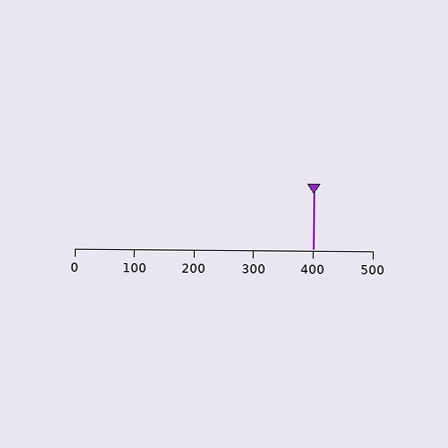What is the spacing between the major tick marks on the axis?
The major ticks are spaced 100 apart.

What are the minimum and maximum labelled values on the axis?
The axis runs from 0 to 500.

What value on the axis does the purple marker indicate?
The marker indicates approximately 400.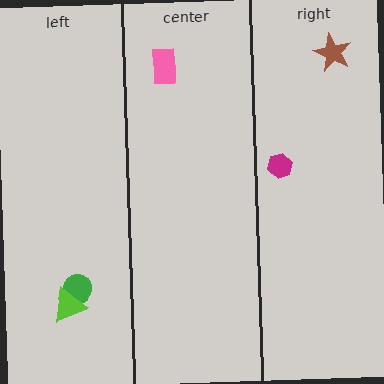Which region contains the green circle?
The left region.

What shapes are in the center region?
The pink rectangle.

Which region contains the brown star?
The right region.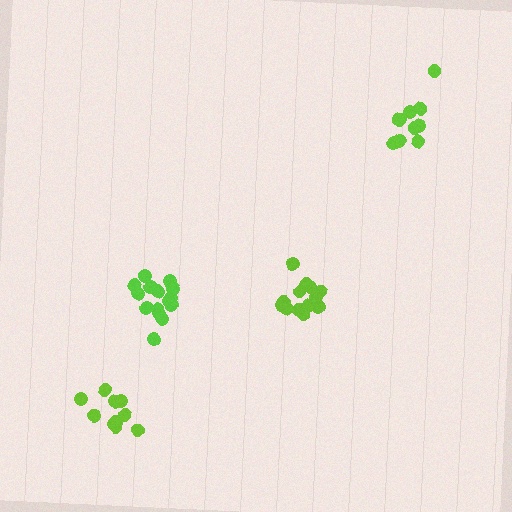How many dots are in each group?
Group 1: 14 dots, Group 2: 10 dots, Group 3: 15 dots, Group 4: 10 dots (49 total).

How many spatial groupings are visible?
There are 4 spatial groupings.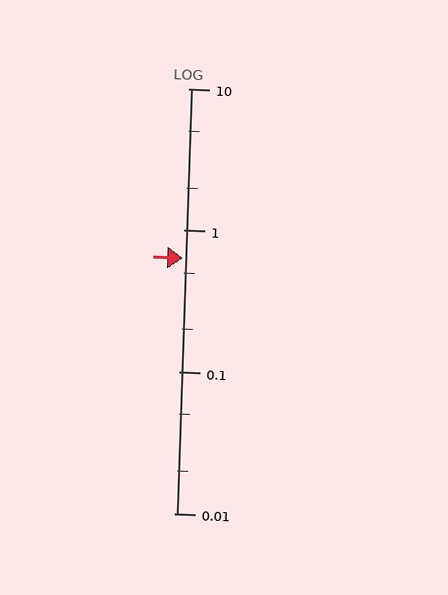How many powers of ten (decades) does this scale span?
The scale spans 3 decades, from 0.01 to 10.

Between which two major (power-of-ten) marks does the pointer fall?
The pointer is between 0.1 and 1.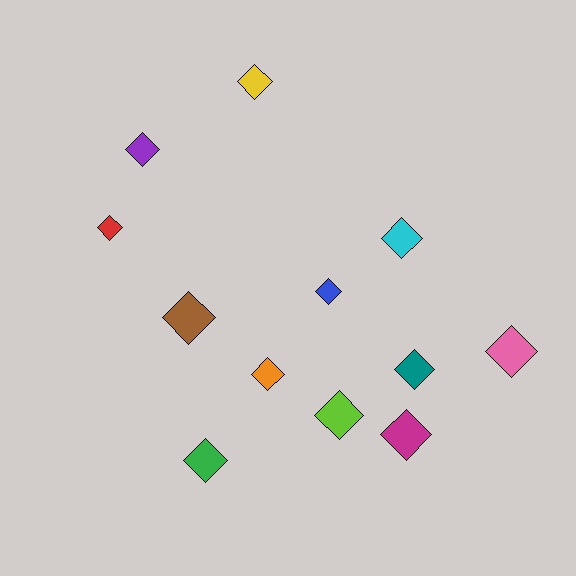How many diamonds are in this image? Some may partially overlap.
There are 12 diamonds.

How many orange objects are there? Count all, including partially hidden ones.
There is 1 orange object.